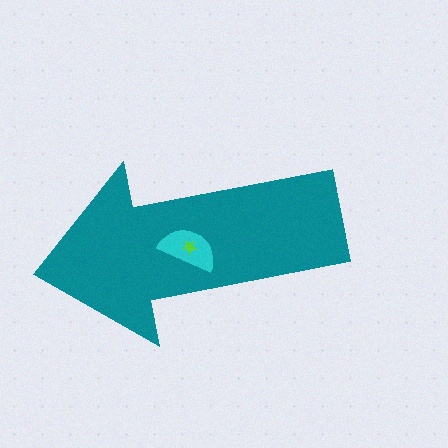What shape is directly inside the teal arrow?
The cyan semicircle.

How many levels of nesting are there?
3.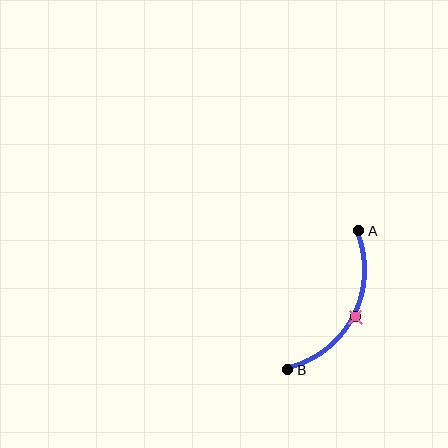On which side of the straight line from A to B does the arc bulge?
The arc bulges to the right of the straight line connecting A and B.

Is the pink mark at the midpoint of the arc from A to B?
Yes. The pink mark lies on the arc at equal arc-length from both A and B — it is the arc midpoint.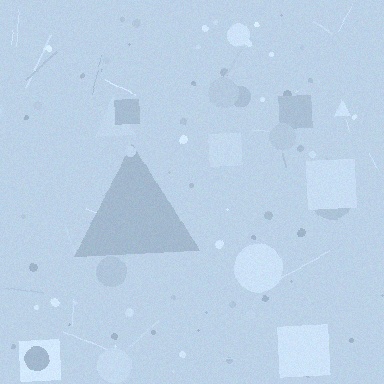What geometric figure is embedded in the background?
A triangle is embedded in the background.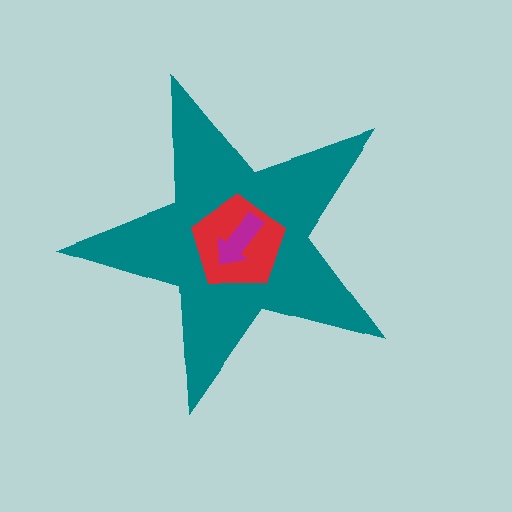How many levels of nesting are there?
3.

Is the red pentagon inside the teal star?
Yes.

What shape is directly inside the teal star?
The red pentagon.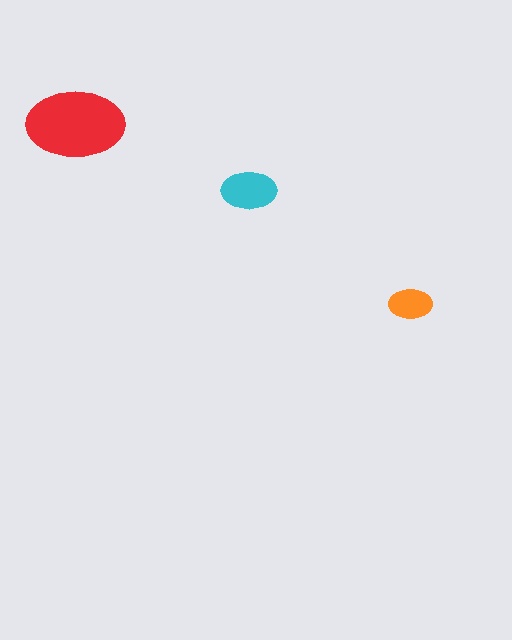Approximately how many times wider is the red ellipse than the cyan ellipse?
About 2 times wider.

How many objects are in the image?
There are 3 objects in the image.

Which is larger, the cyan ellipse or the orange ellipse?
The cyan one.